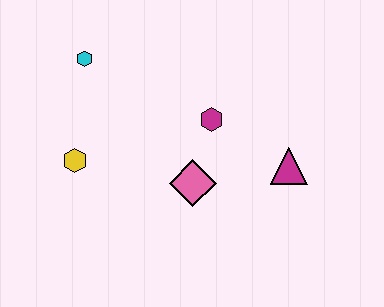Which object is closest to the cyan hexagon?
The yellow hexagon is closest to the cyan hexagon.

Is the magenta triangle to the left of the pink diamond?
No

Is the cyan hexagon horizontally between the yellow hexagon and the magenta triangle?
Yes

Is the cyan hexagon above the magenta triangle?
Yes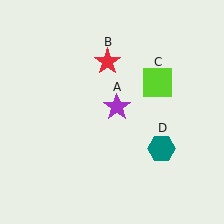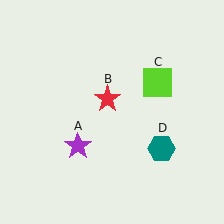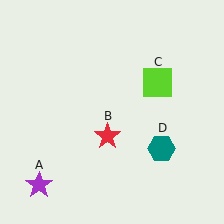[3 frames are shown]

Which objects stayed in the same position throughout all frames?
Lime square (object C) and teal hexagon (object D) remained stationary.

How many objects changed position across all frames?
2 objects changed position: purple star (object A), red star (object B).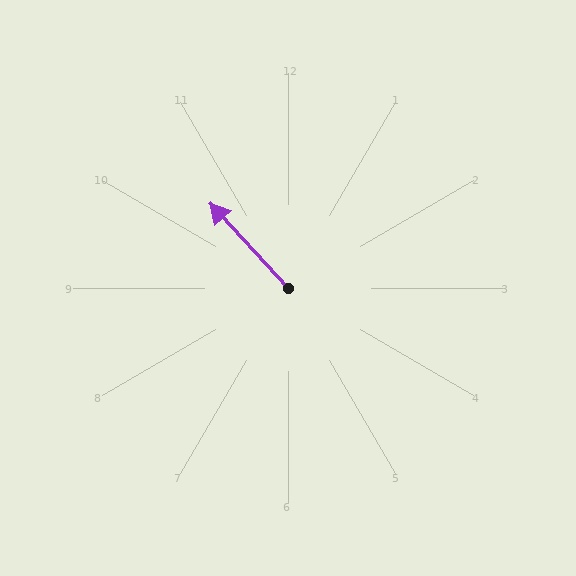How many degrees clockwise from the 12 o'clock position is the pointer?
Approximately 317 degrees.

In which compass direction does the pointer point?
Northwest.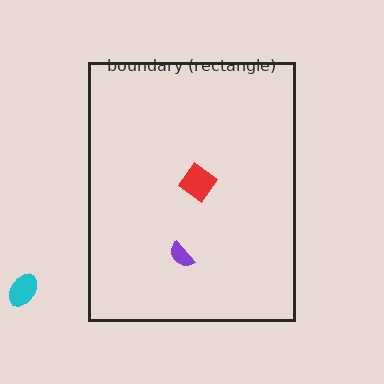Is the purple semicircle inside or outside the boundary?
Inside.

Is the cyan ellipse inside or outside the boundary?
Outside.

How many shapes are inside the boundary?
2 inside, 1 outside.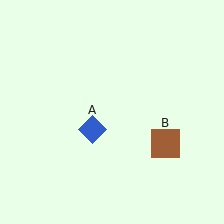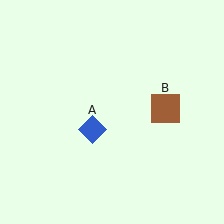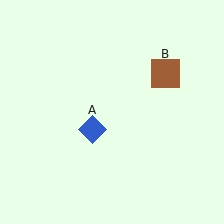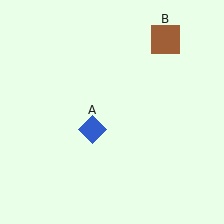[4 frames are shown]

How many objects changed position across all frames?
1 object changed position: brown square (object B).